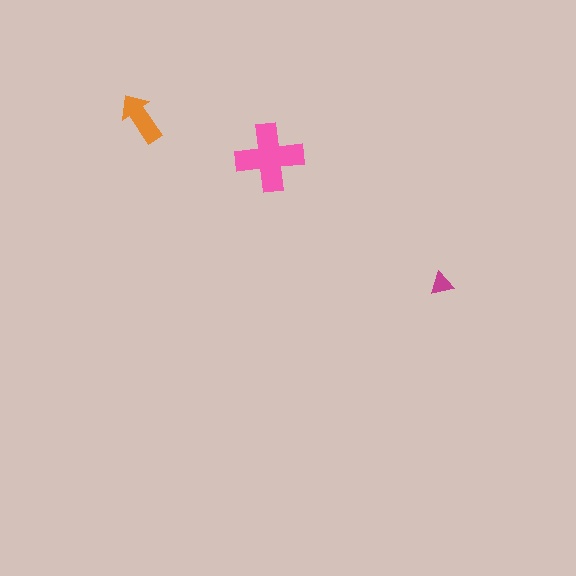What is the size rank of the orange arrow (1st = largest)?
2nd.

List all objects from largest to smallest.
The pink cross, the orange arrow, the magenta triangle.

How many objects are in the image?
There are 3 objects in the image.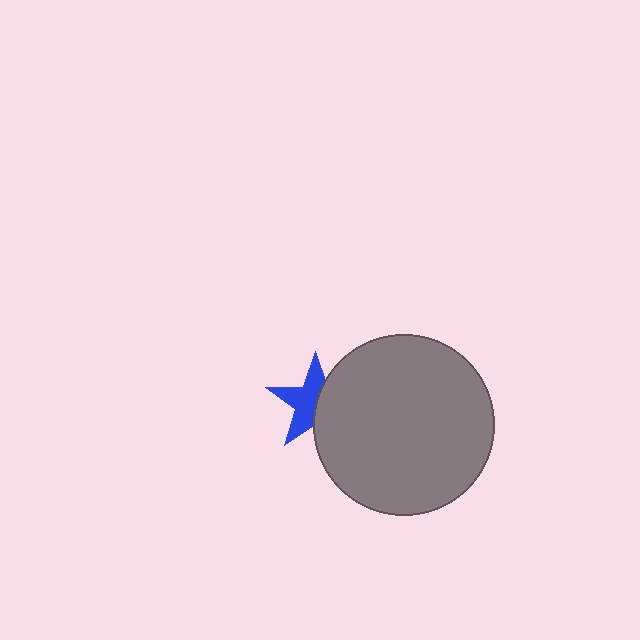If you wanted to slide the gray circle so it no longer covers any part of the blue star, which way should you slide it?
Slide it right — that is the most direct way to separate the two shapes.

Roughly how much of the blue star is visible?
About half of it is visible (roughly 57%).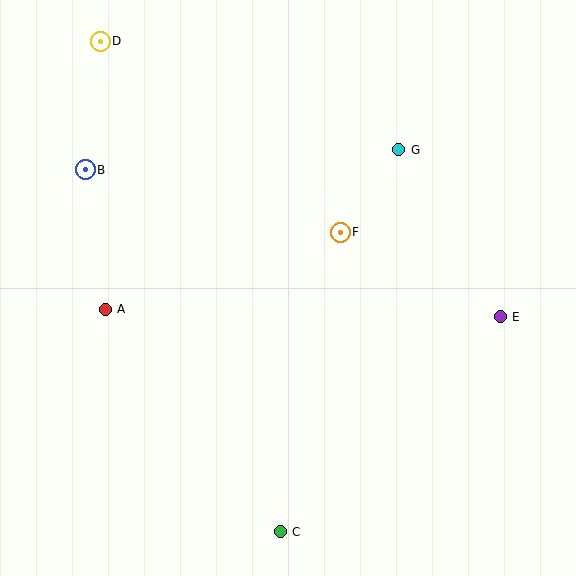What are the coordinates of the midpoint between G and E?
The midpoint between G and E is at (449, 233).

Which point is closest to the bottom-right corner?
Point E is closest to the bottom-right corner.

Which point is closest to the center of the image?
Point F at (341, 232) is closest to the center.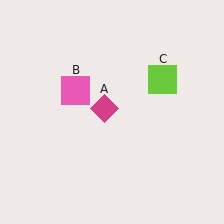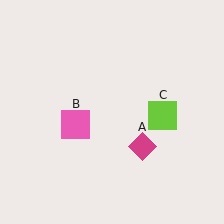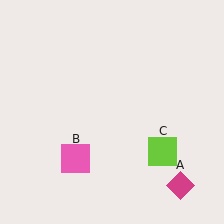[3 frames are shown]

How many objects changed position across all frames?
3 objects changed position: magenta diamond (object A), pink square (object B), lime square (object C).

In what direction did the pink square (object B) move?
The pink square (object B) moved down.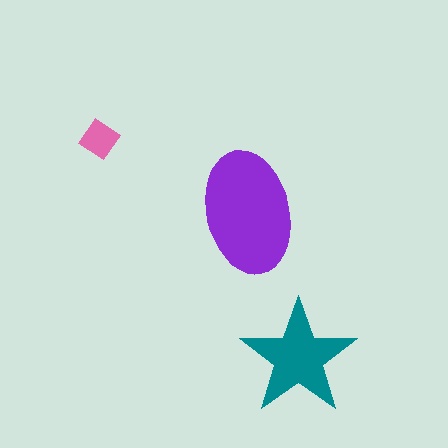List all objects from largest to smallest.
The purple ellipse, the teal star, the pink diamond.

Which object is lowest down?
The teal star is bottommost.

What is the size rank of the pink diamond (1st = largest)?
3rd.